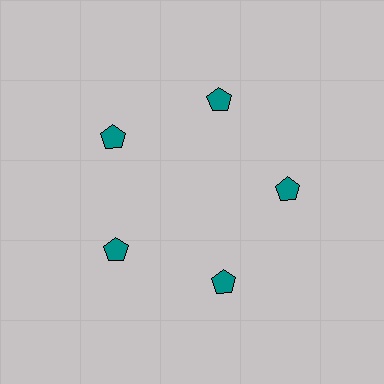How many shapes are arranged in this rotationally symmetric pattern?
There are 5 shapes, arranged in 5 groups of 1.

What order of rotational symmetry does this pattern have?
This pattern has 5-fold rotational symmetry.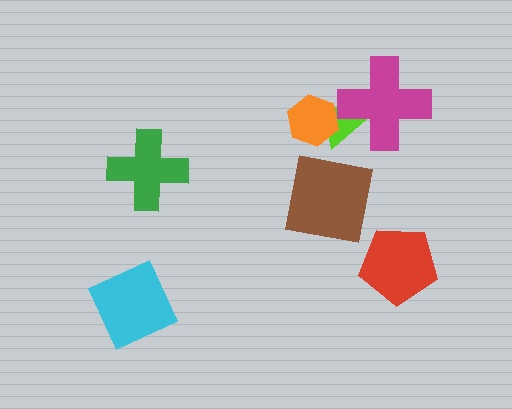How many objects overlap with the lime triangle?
2 objects overlap with the lime triangle.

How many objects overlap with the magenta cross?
1 object overlaps with the magenta cross.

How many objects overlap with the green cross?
0 objects overlap with the green cross.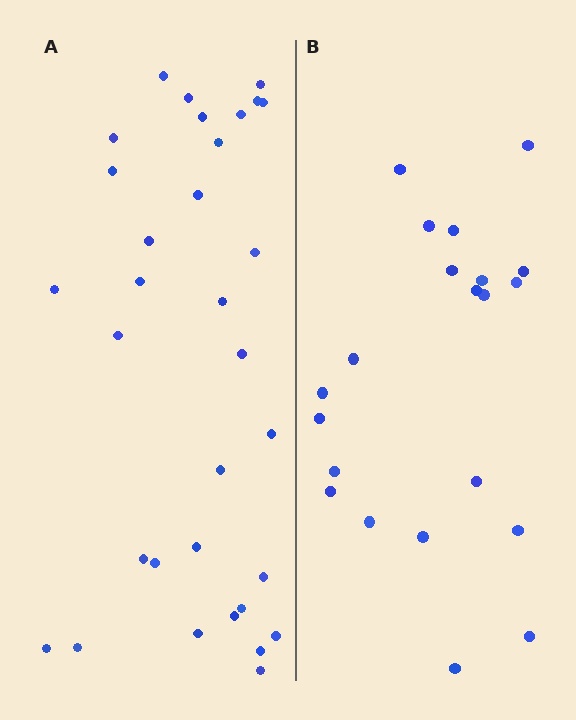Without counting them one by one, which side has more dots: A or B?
Region A (the left region) has more dots.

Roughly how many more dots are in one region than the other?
Region A has roughly 12 or so more dots than region B.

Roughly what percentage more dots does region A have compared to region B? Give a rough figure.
About 50% more.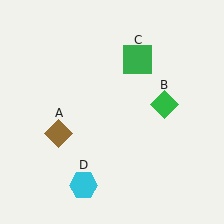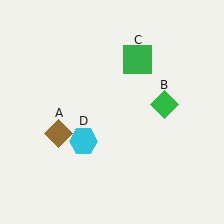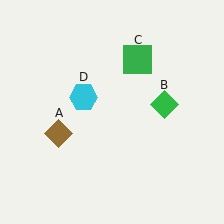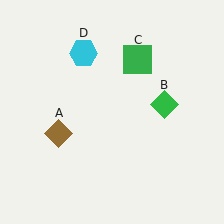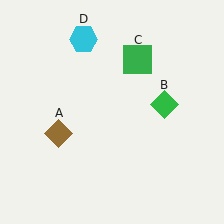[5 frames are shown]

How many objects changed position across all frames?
1 object changed position: cyan hexagon (object D).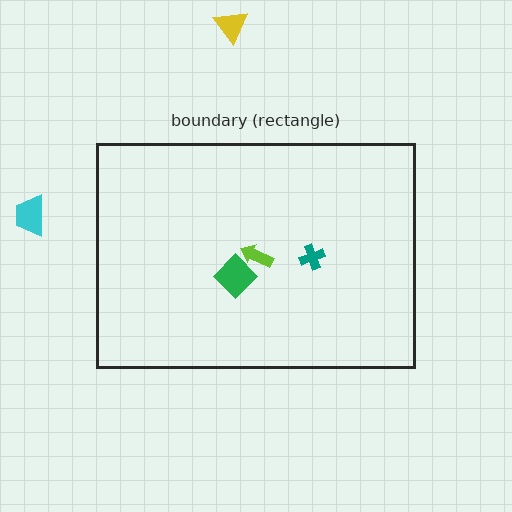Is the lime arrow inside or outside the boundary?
Inside.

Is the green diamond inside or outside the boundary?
Inside.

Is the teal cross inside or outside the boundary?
Inside.